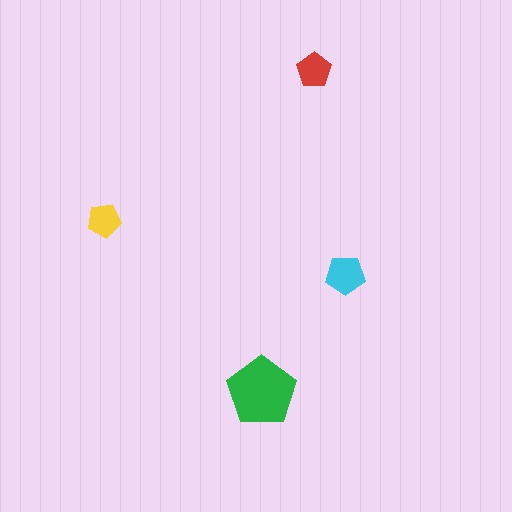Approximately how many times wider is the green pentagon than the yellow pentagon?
About 2 times wider.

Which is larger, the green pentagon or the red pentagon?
The green one.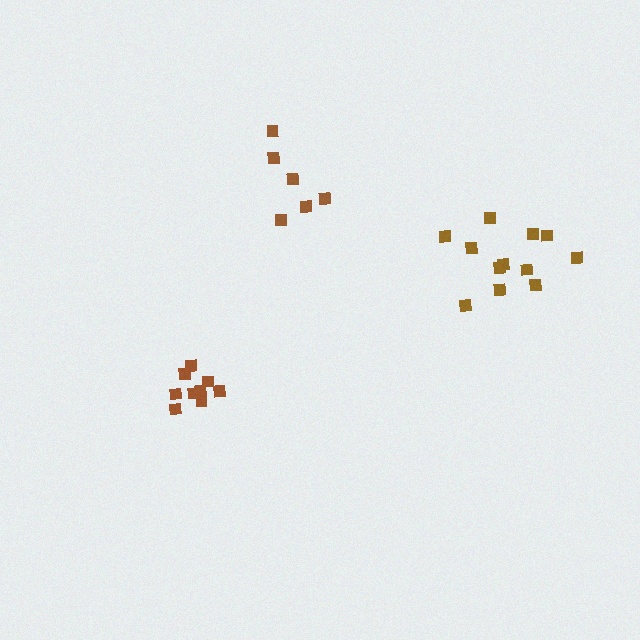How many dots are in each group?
Group 1: 9 dots, Group 2: 6 dots, Group 3: 12 dots (27 total).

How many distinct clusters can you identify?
There are 3 distinct clusters.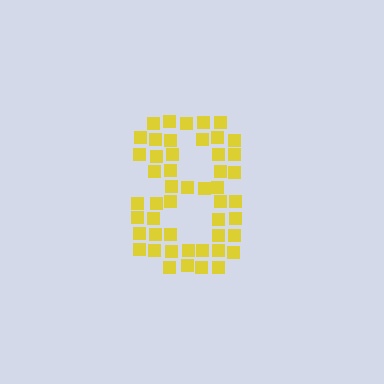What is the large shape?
The large shape is the digit 8.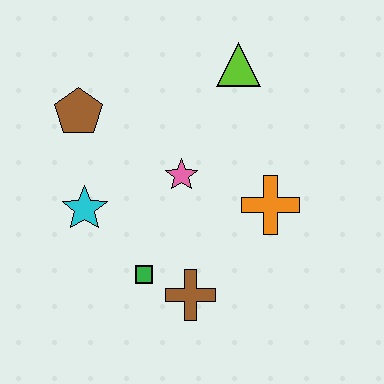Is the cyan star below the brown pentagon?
Yes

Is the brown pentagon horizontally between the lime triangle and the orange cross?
No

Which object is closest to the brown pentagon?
The cyan star is closest to the brown pentagon.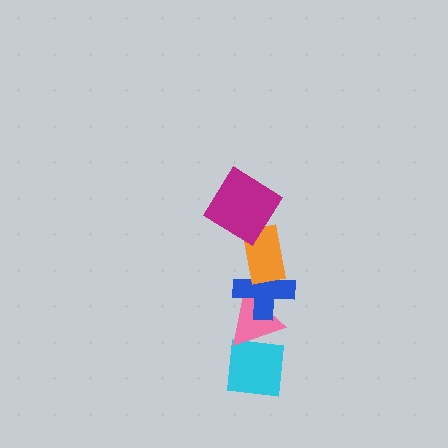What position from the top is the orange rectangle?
The orange rectangle is 2nd from the top.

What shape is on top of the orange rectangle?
The magenta diamond is on top of the orange rectangle.